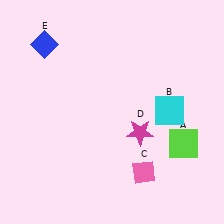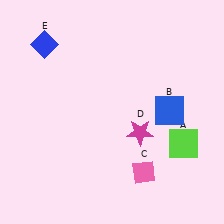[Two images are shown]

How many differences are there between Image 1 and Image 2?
There is 1 difference between the two images.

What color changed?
The square (B) changed from cyan in Image 1 to blue in Image 2.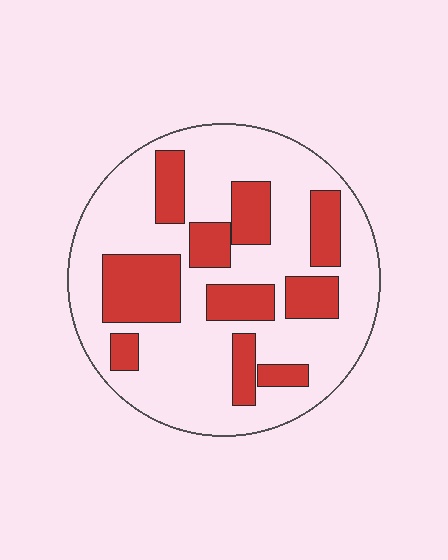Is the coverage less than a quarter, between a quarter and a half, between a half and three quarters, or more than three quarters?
Between a quarter and a half.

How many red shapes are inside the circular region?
10.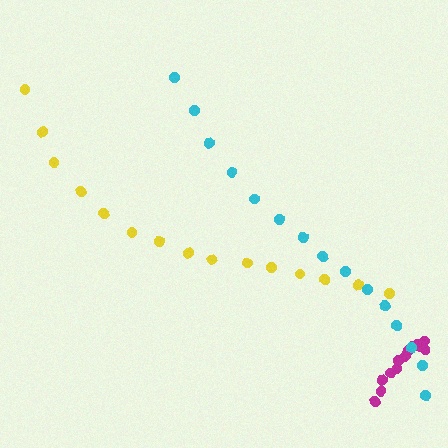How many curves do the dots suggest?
There are 3 distinct paths.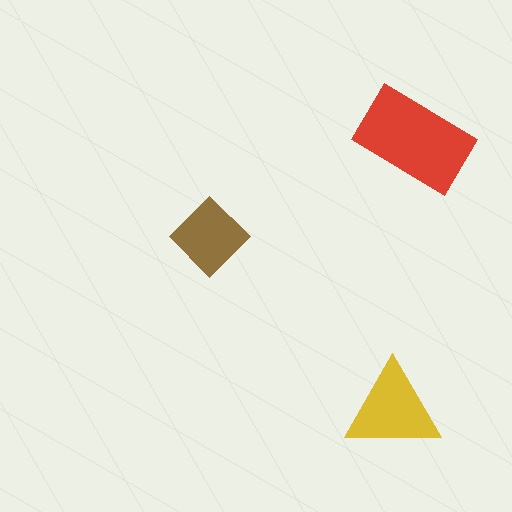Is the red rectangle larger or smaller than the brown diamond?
Larger.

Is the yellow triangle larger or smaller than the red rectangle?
Smaller.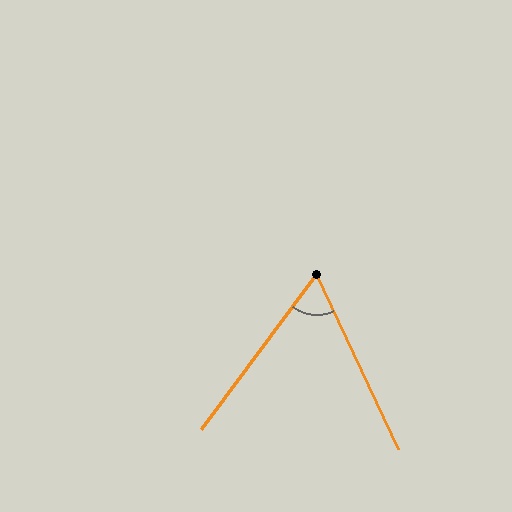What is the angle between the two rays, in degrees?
Approximately 62 degrees.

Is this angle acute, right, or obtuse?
It is acute.